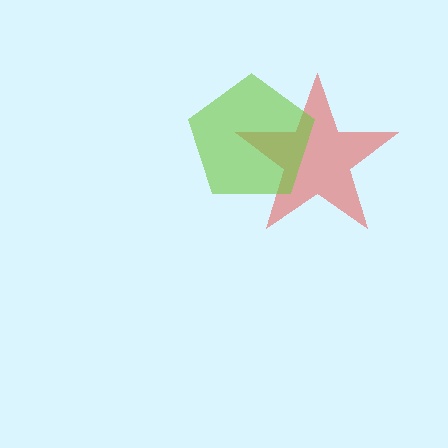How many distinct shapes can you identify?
There are 2 distinct shapes: a red star, a lime pentagon.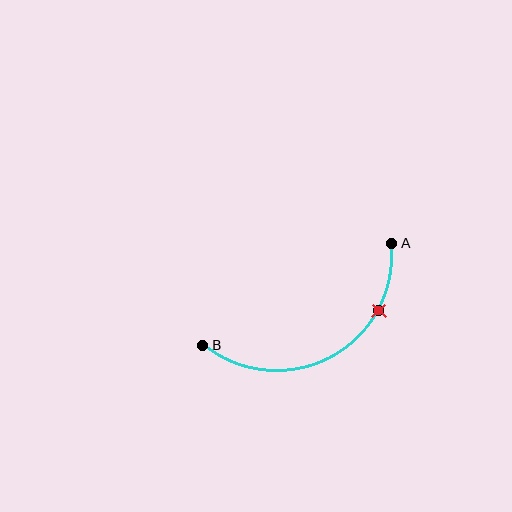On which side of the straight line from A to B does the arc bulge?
The arc bulges below the straight line connecting A and B.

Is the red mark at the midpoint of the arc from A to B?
No. The red mark lies on the arc but is closer to endpoint A. The arc midpoint would be at the point on the curve equidistant along the arc from both A and B.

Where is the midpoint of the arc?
The arc midpoint is the point on the curve farthest from the straight line joining A and B. It sits below that line.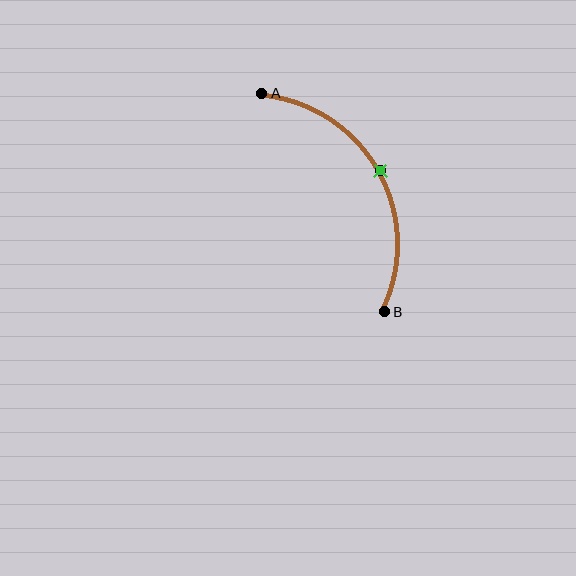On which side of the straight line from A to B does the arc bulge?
The arc bulges to the right of the straight line connecting A and B.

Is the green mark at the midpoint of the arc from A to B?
Yes. The green mark lies on the arc at equal arc-length from both A and B — it is the arc midpoint.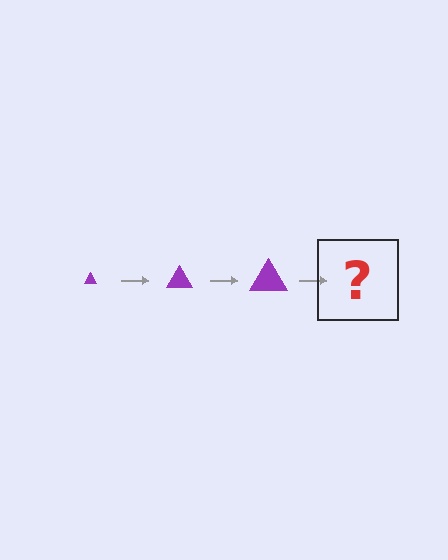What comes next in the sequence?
The next element should be a purple triangle, larger than the previous one.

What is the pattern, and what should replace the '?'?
The pattern is that the triangle gets progressively larger each step. The '?' should be a purple triangle, larger than the previous one.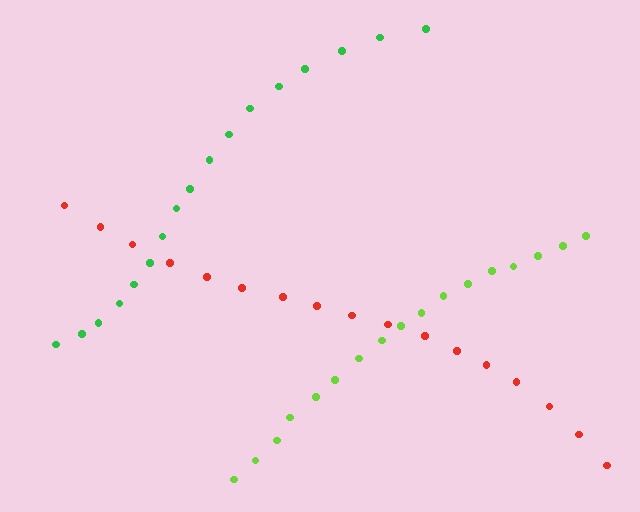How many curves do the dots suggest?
There are 3 distinct paths.